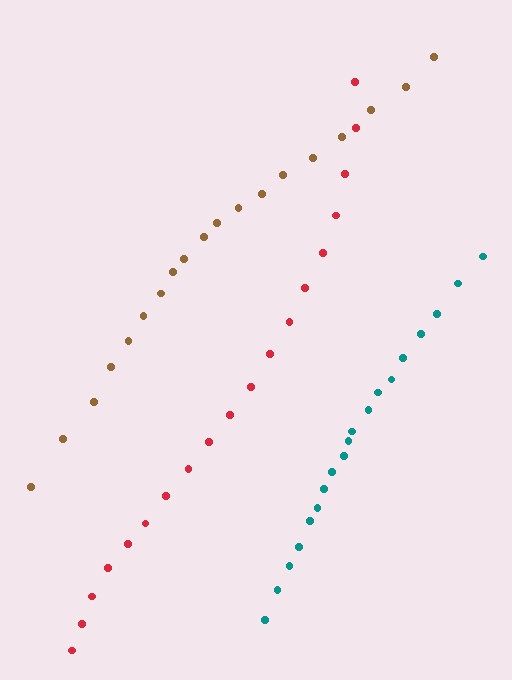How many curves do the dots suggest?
There are 3 distinct paths.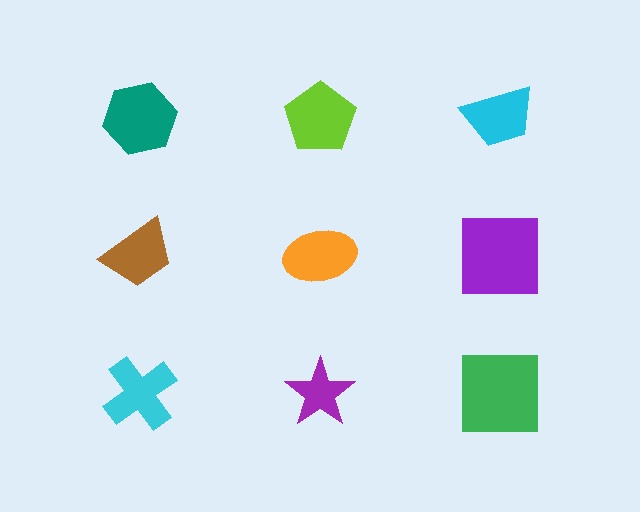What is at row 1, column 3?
A cyan trapezoid.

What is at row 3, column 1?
A cyan cross.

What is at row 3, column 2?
A purple star.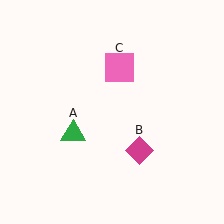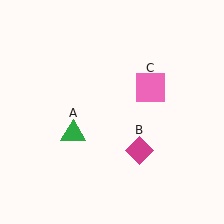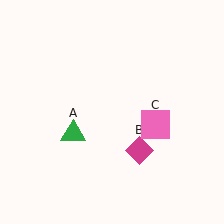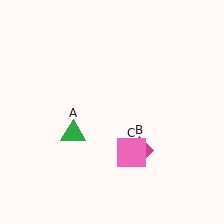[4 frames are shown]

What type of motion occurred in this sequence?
The pink square (object C) rotated clockwise around the center of the scene.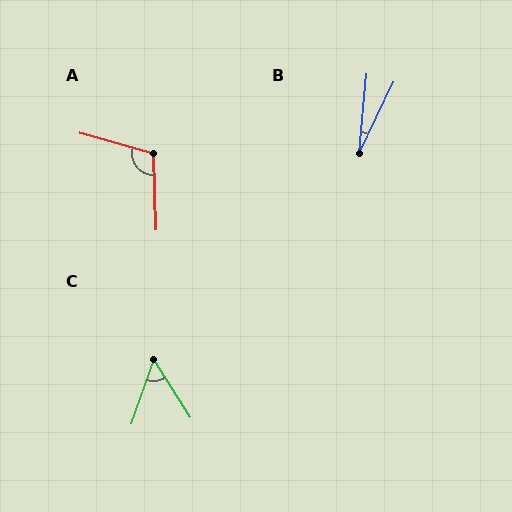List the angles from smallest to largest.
B (20°), C (51°), A (108°).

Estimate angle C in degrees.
Approximately 51 degrees.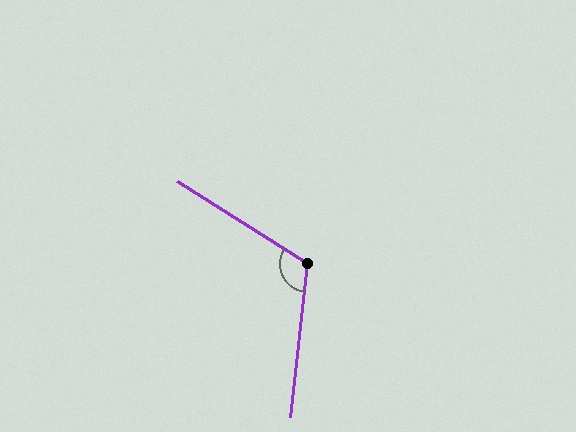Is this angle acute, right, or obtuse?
It is obtuse.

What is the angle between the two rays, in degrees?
Approximately 116 degrees.